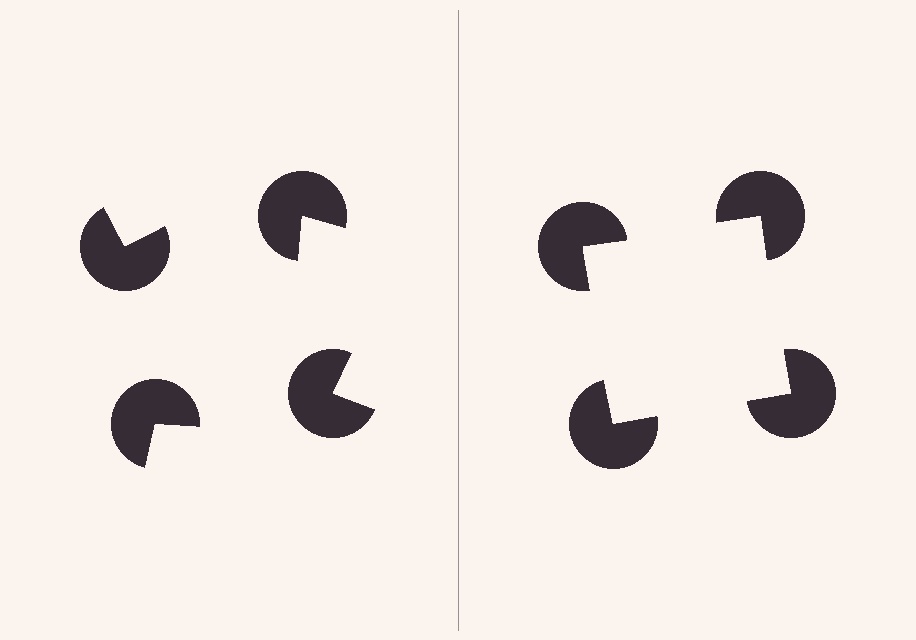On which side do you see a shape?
An illusory square appears on the right side. On the left side the wedge cuts are rotated, so no coherent shape forms.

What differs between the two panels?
The pac-man discs are positioned identically on both sides; only the wedge orientations differ. On the right they align to a square; on the left they are misaligned.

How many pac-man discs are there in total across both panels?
8 — 4 on each side.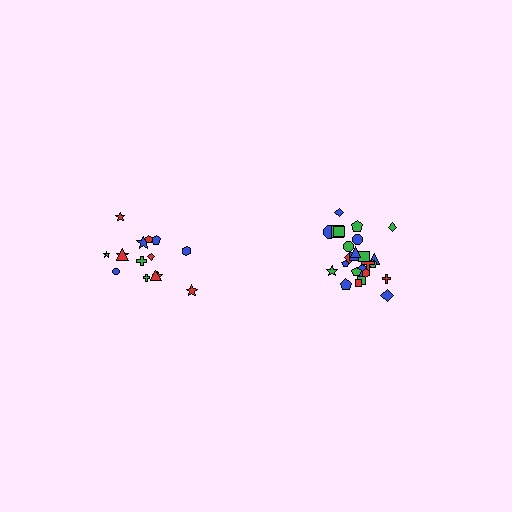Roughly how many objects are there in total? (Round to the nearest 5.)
Roughly 40 objects in total.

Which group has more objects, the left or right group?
The right group.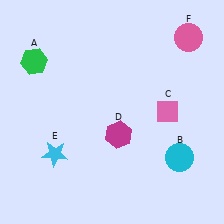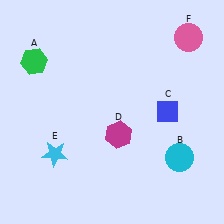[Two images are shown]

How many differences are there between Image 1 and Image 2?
There is 1 difference between the two images.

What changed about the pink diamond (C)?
In Image 1, C is pink. In Image 2, it changed to blue.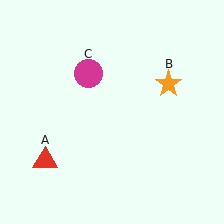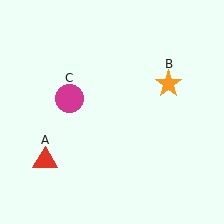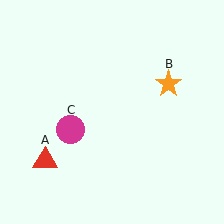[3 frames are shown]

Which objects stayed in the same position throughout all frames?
Red triangle (object A) and orange star (object B) remained stationary.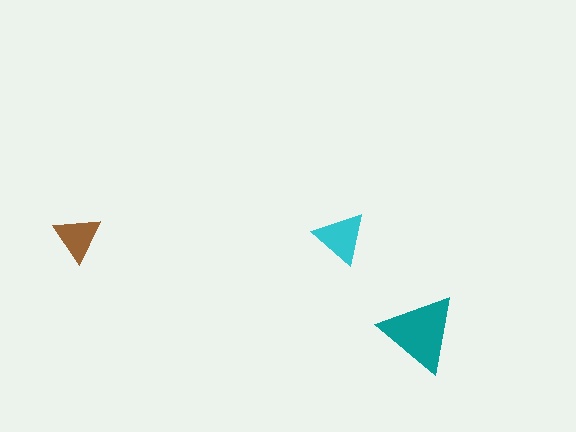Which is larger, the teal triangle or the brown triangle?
The teal one.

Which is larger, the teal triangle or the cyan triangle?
The teal one.